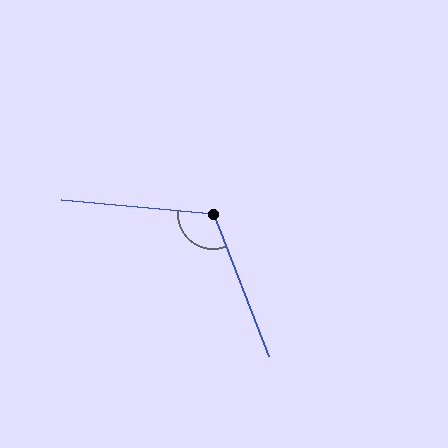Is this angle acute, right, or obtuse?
It is obtuse.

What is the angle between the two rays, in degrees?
Approximately 116 degrees.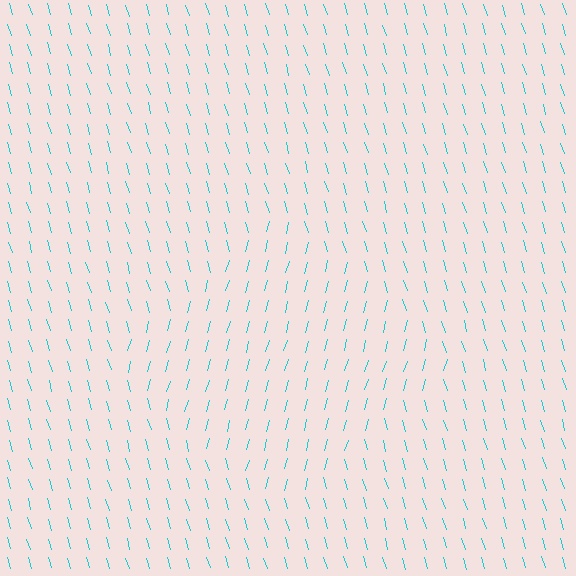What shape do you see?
I see a diamond.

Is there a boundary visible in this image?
Yes, there is a texture boundary formed by a change in line orientation.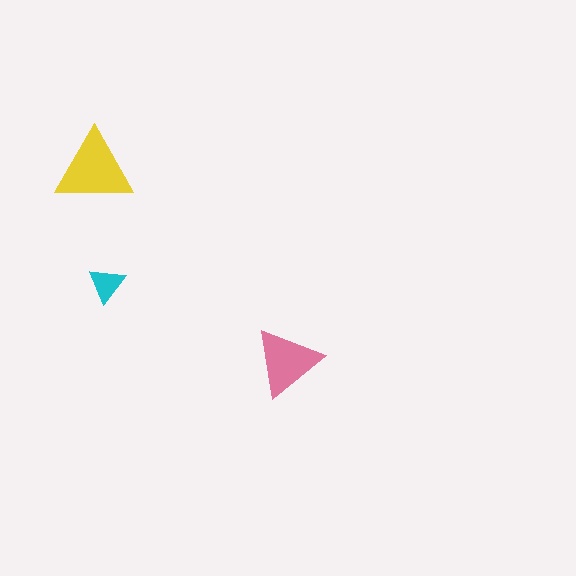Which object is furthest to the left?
The yellow triangle is leftmost.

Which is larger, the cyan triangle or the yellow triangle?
The yellow one.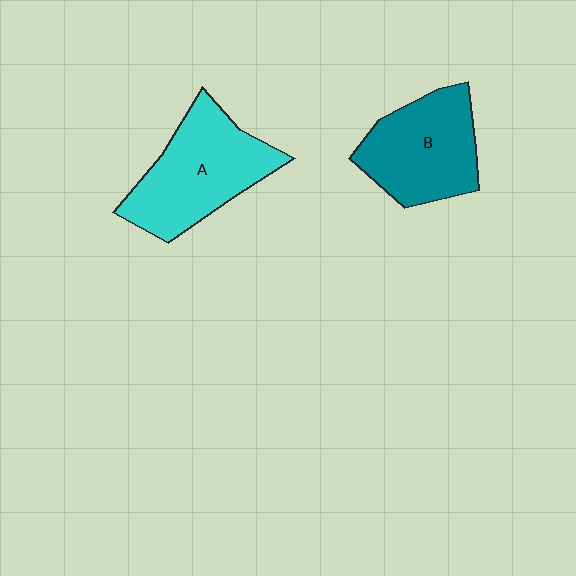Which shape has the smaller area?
Shape B (teal).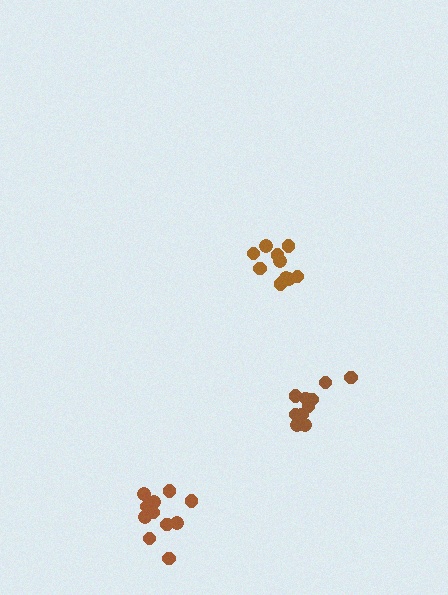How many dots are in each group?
Group 1: 10 dots, Group 2: 10 dots, Group 3: 11 dots (31 total).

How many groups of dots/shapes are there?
There are 3 groups.